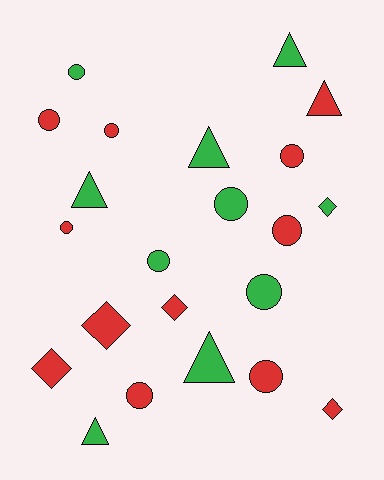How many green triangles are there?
There are 5 green triangles.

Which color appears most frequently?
Red, with 12 objects.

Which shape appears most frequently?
Circle, with 11 objects.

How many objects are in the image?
There are 22 objects.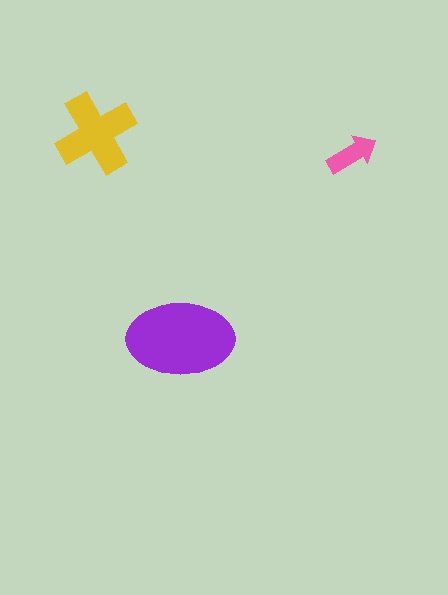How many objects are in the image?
There are 3 objects in the image.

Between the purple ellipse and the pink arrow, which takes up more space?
The purple ellipse.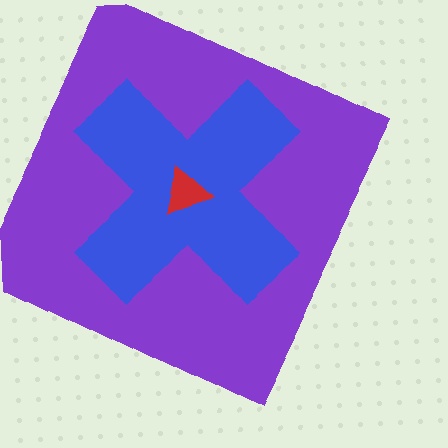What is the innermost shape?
The red triangle.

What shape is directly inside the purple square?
The blue cross.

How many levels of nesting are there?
3.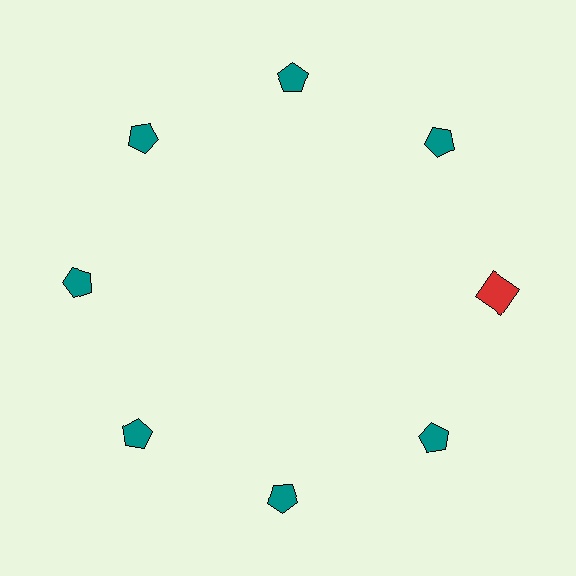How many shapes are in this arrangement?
There are 8 shapes arranged in a ring pattern.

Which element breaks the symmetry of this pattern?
The red square at roughly the 3 o'clock position breaks the symmetry. All other shapes are teal pentagons.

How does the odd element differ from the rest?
It differs in both color (red instead of teal) and shape (square instead of pentagon).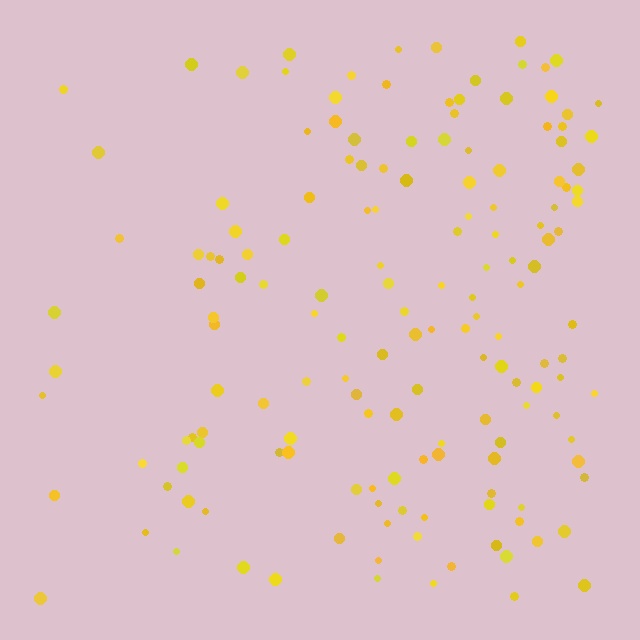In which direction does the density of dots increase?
From left to right, with the right side densest.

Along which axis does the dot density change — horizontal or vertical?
Horizontal.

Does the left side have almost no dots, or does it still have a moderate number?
Still a moderate number, just noticeably fewer than the right.